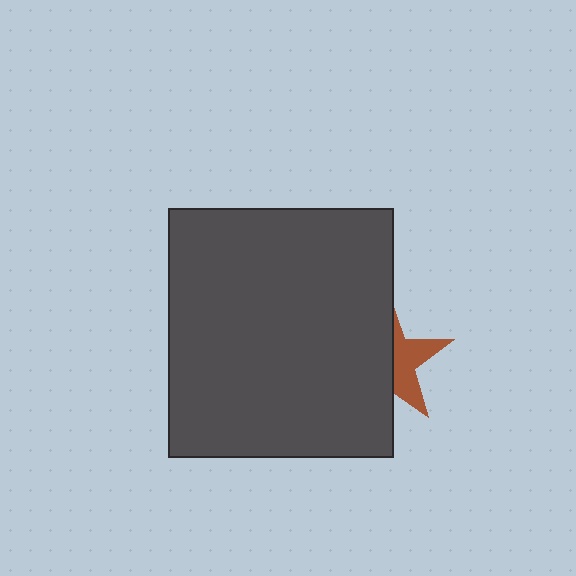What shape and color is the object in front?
The object in front is a dark gray rectangle.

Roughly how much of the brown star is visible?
A small part of it is visible (roughly 41%).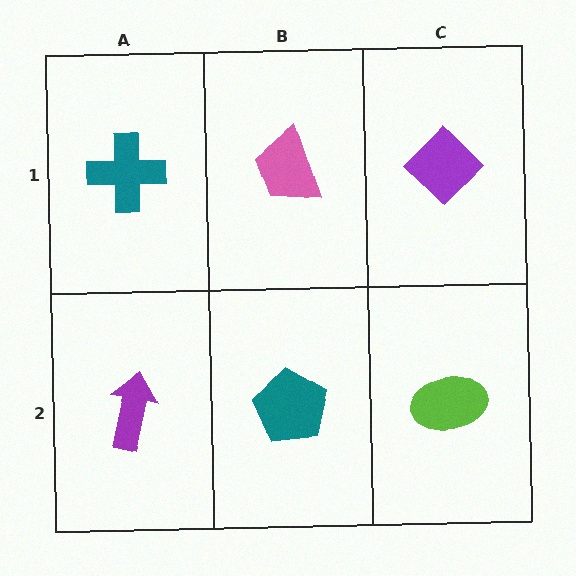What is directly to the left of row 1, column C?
A pink trapezoid.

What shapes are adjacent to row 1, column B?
A teal pentagon (row 2, column B), a teal cross (row 1, column A), a purple diamond (row 1, column C).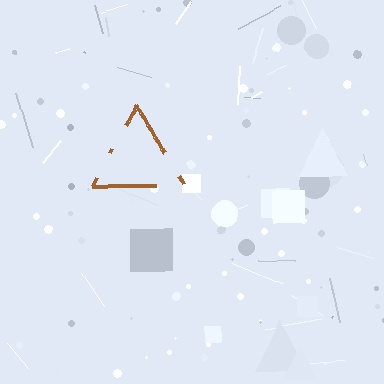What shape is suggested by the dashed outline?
The dashed outline suggests a triangle.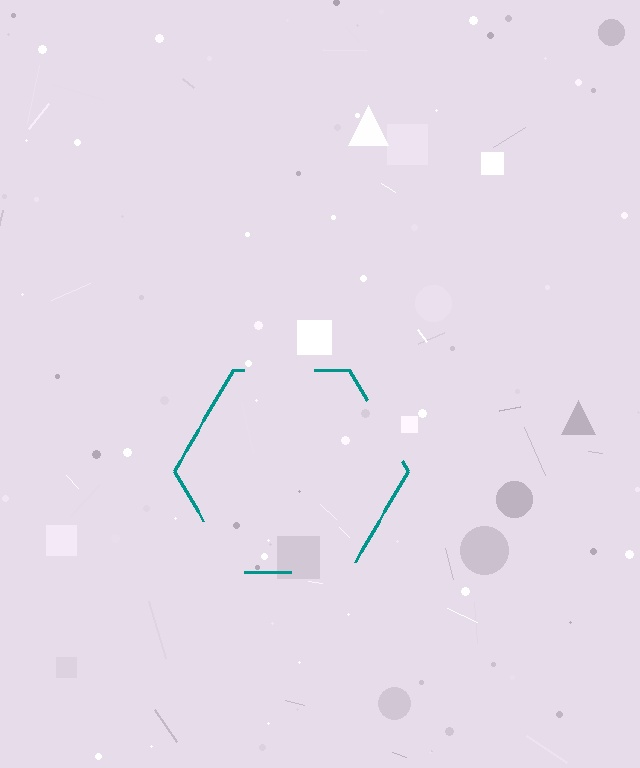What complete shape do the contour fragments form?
The contour fragments form a hexagon.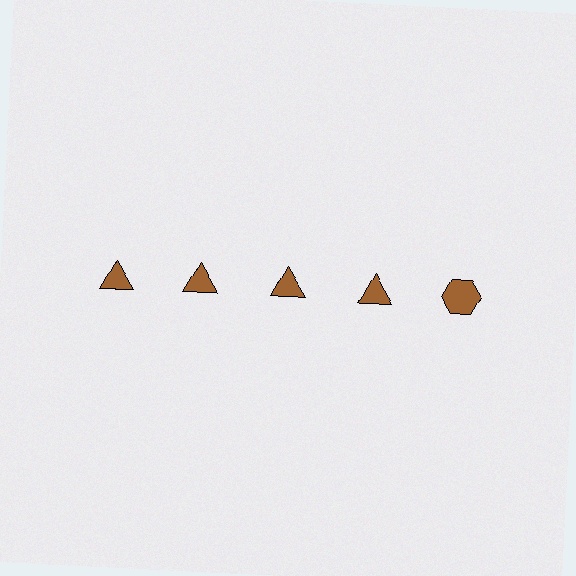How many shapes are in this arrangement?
There are 5 shapes arranged in a grid pattern.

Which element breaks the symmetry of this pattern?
The brown hexagon in the top row, rightmost column breaks the symmetry. All other shapes are brown triangles.